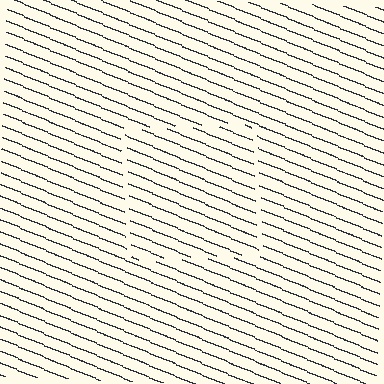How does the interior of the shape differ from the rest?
The interior of the shape contains the same grating, shifted by half a period — the contour is defined by the phase discontinuity where line-ends from the inner and outer gratings abut.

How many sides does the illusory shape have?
4 sides — the line-ends trace a square.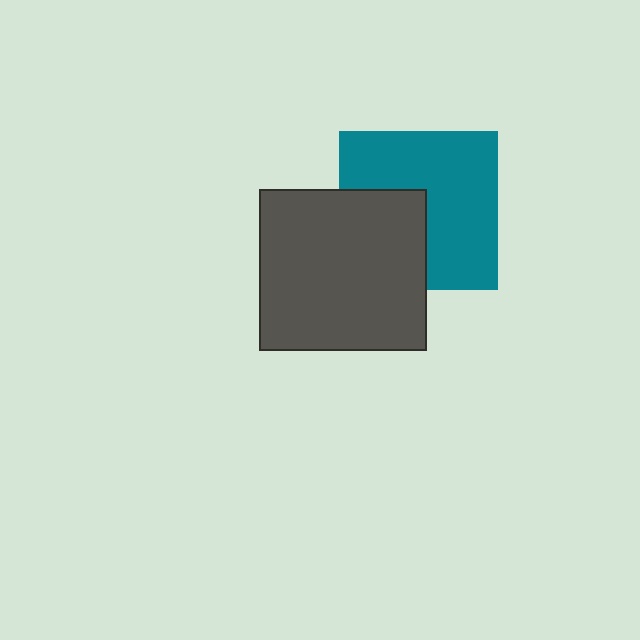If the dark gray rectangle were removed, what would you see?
You would see the complete teal square.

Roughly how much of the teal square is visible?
About half of it is visible (roughly 65%).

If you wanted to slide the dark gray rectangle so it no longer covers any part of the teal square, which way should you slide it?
Slide it toward the lower-left — that is the most direct way to separate the two shapes.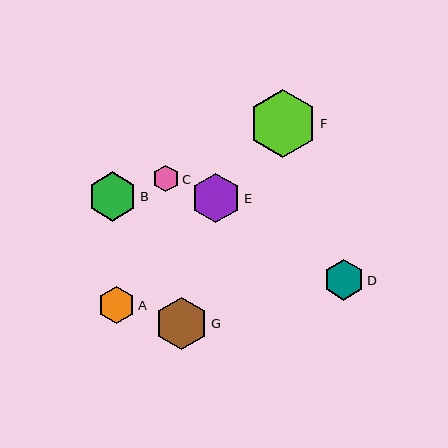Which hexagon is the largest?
Hexagon F is the largest with a size of approximately 69 pixels.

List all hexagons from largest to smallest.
From largest to smallest: F, G, E, B, D, A, C.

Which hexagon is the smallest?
Hexagon C is the smallest with a size of approximately 26 pixels.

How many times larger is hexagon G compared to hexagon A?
Hexagon G is approximately 1.4 times the size of hexagon A.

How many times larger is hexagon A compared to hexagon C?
Hexagon A is approximately 1.4 times the size of hexagon C.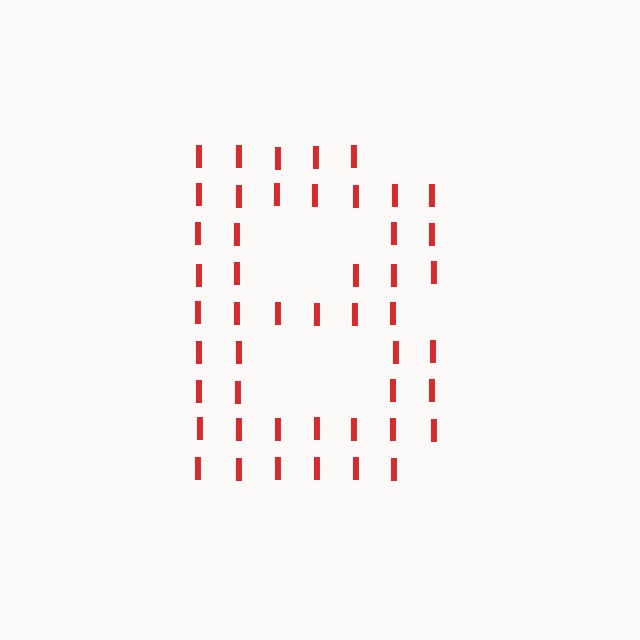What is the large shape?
The large shape is the letter B.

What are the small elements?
The small elements are letter I's.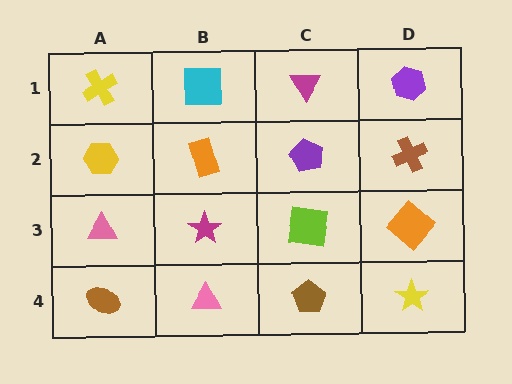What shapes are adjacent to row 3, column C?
A purple pentagon (row 2, column C), a brown pentagon (row 4, column C), a magenta star (row 3, column B), an orange diamond (row 3, column D).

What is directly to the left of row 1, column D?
A magenta triangle.